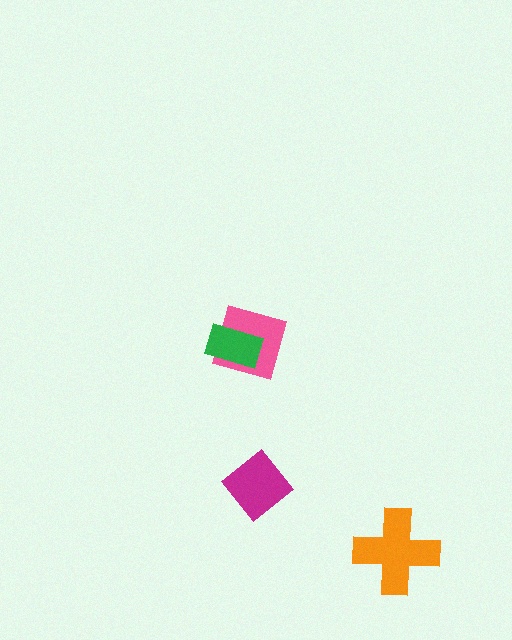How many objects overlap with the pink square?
1 object overlaps with the pink square.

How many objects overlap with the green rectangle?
1 object overlaps with the green rectangle.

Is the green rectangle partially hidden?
No, no other shape covers it.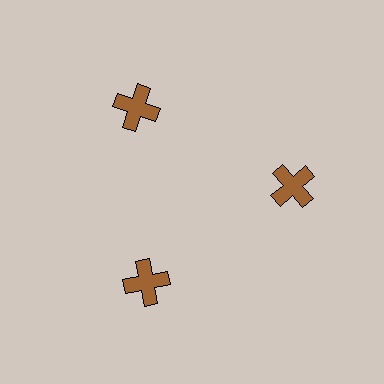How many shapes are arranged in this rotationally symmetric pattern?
There are 3 shapes, arranged in 3 groups of 1.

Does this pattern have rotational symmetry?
Yes, this pattern has 3-fold rotational symmetry. It looks the same after rotating 120 degrees around the center.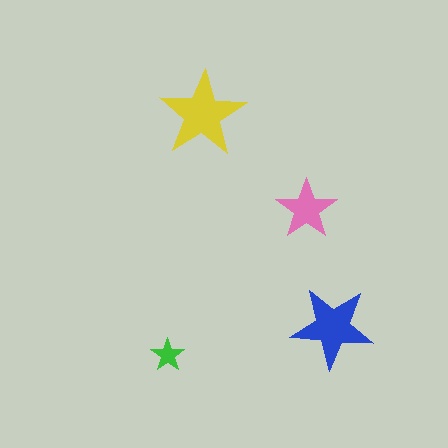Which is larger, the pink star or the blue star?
The blue one.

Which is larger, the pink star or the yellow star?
The yellow one.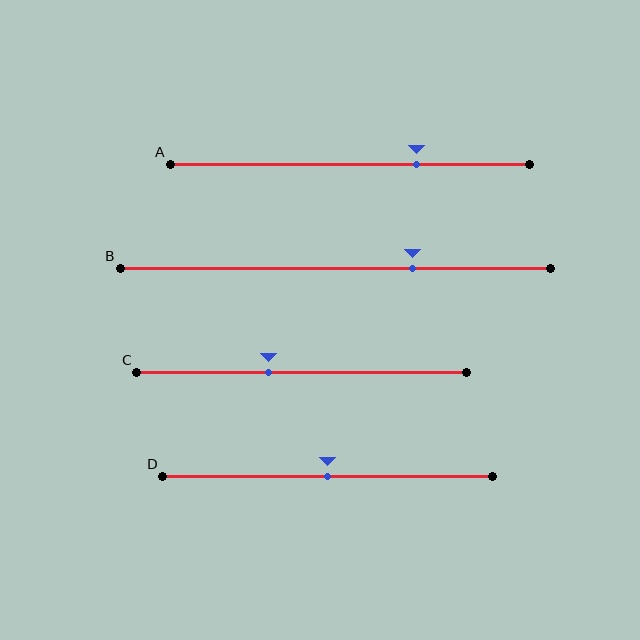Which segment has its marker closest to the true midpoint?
Segment D has its marker closest to the true midpoint.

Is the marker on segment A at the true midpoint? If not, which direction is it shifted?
No, the marker on segment A is shifted to the right by about 19% of the segment length.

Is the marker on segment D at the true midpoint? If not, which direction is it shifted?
Yes, the marker on segment D is at the true midpoint.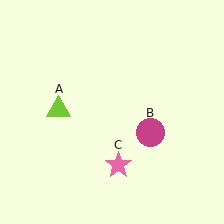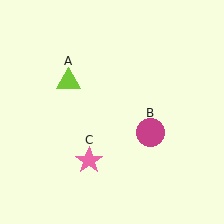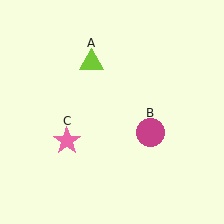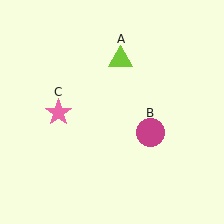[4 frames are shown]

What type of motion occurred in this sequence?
The lime triangle (object A), pink star (object C) rotated clockwise around the center of the scene.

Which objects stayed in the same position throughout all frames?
Magenta circle (object B) remained stationary.